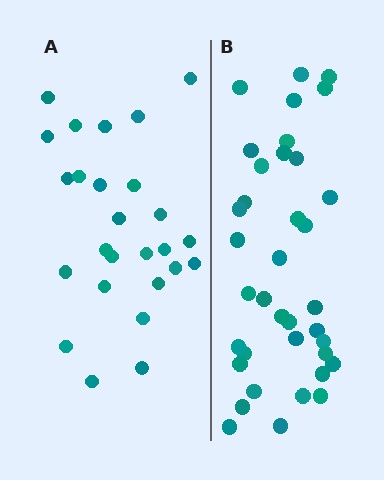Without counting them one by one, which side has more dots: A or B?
Region B (the right region) has more dots.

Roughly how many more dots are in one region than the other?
Region B has roughly 12 or so more dots than region A.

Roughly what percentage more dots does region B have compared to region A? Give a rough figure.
About 40% more.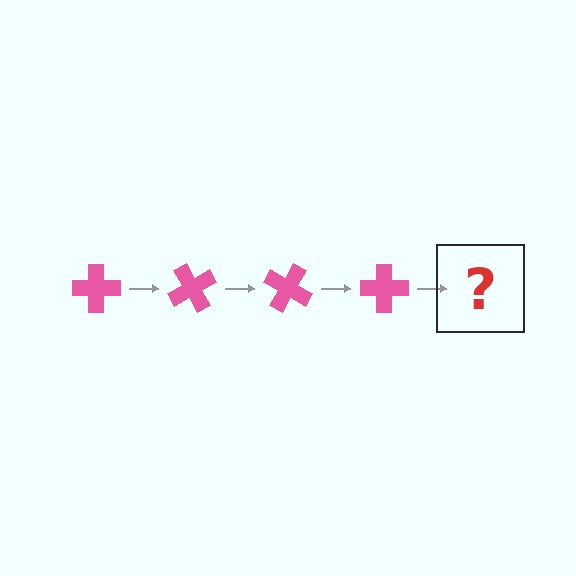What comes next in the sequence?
The next element should be a pink cross rotated 240 degrees.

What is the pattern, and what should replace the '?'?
The pattern is that the cross rotates 60 degrees each step. The '?' should be a pink cross rotated 240 degrees.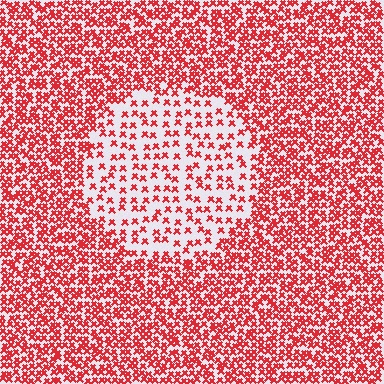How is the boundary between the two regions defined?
The boundary is defined by a change in element density (approximately 2.4x ratio). All elements are the same color, size, and shape.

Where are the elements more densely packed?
The elements are more densely packed outside the circle boundary.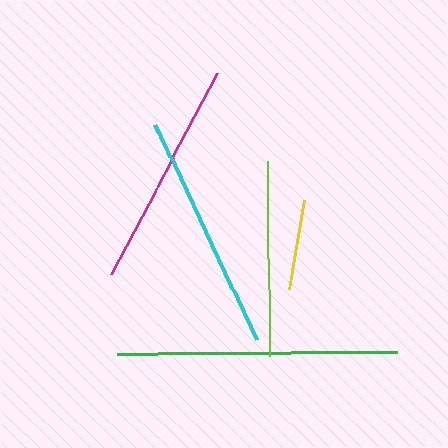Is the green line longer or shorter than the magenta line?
The green line is longer than the magenta line.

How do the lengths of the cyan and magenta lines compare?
The cyan and magenta lines are approximately the same length.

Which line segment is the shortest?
The yellow line is the shortest at approximately 90 pixels.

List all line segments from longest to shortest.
From longest to shortest: green, cyan, magenta, lime, yellow.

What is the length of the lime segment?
The lime segment is approximately 195 pixels long.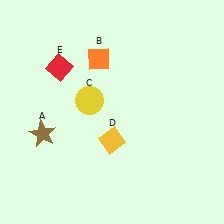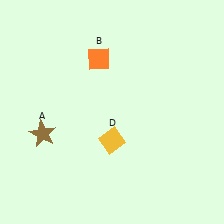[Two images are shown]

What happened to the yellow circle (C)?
The yellow circle (C) was removed in Image 2. It was in the top-left area of Image 1.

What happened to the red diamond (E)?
The red diamond (E) was removed in Image 2. It was in the top-left area of Image 1.